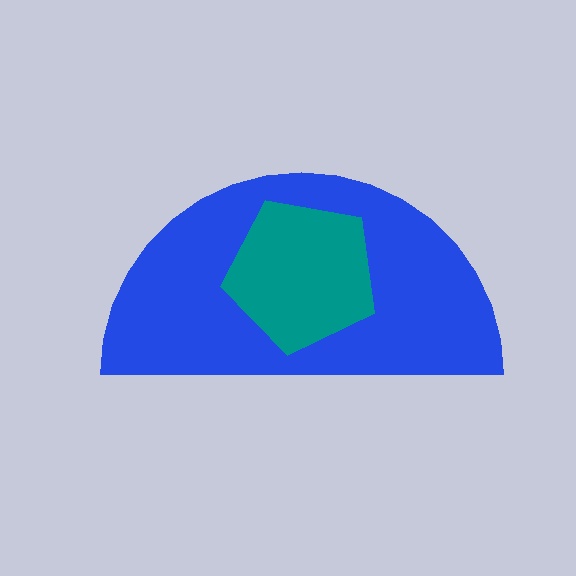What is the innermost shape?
The teal pentagon.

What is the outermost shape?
The blue semicircle.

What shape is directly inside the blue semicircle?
The teal pentagon.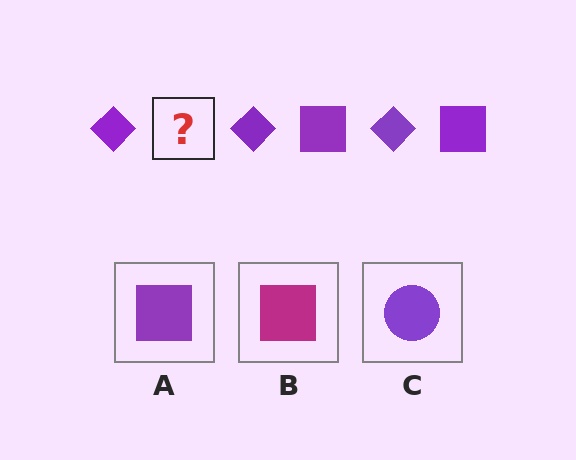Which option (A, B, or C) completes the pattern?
A.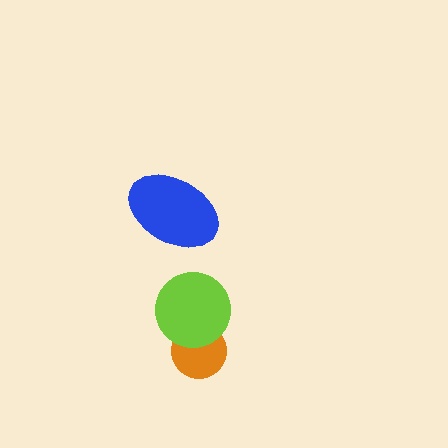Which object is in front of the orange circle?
The lime circle is in front of the orange circle.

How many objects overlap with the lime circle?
1 object overlaps with the lime circle.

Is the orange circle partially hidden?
Yes, it is partially covered by another shape.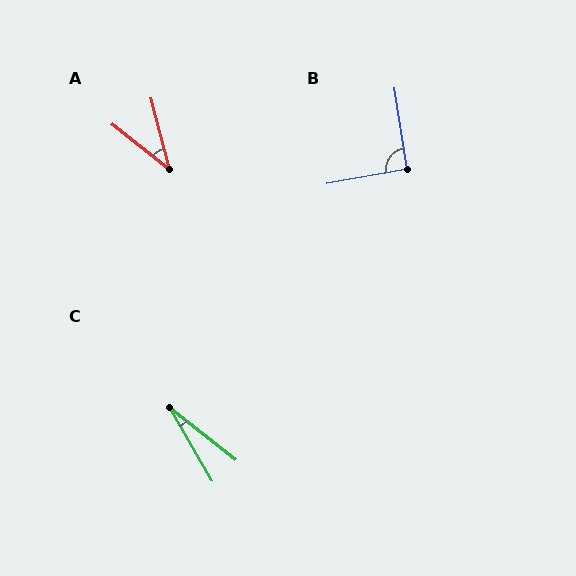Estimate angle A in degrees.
Approximately 37 degrees.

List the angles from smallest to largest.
C (22°), A (37°), B (92°).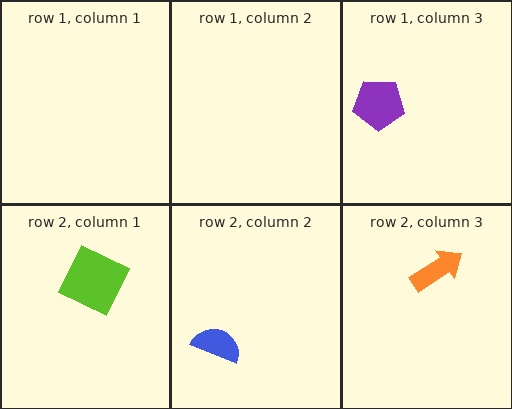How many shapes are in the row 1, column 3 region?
1.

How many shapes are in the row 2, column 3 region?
1.